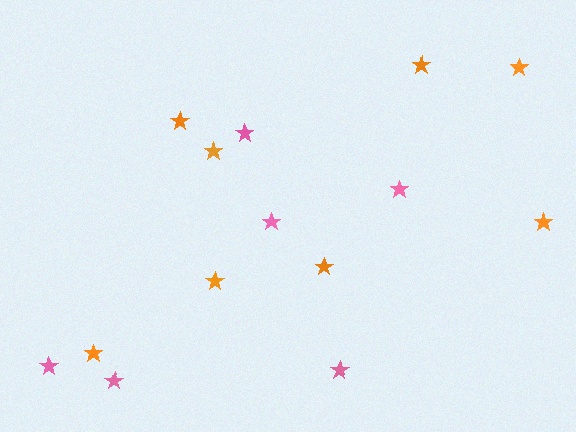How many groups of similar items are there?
There are 2 groups: one group of pink stars (6) and one group of orange stars (8).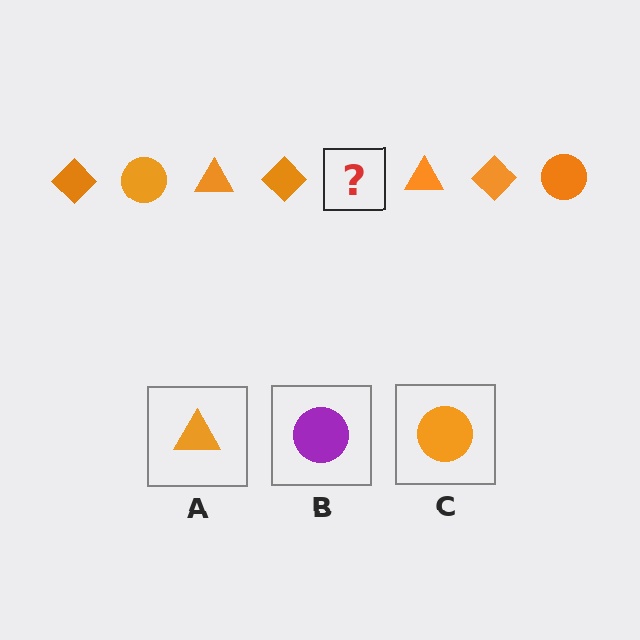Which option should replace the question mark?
Option C.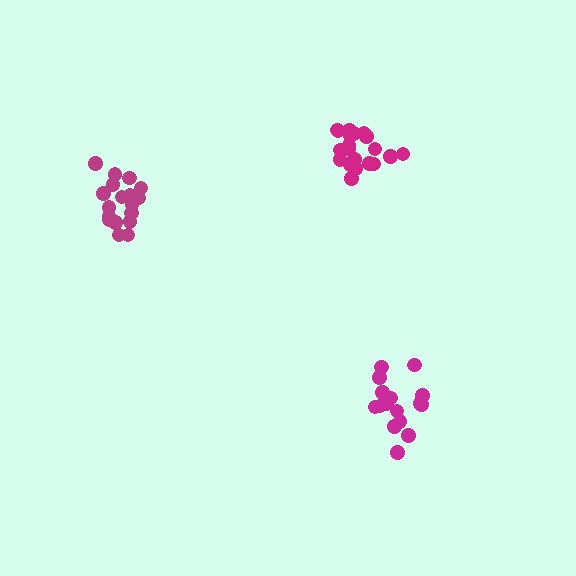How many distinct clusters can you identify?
There are 3 distinct clusters.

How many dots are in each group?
Group 1: 20 dots, Group 2: 17 dots, Group 3: 18 dots (55 total).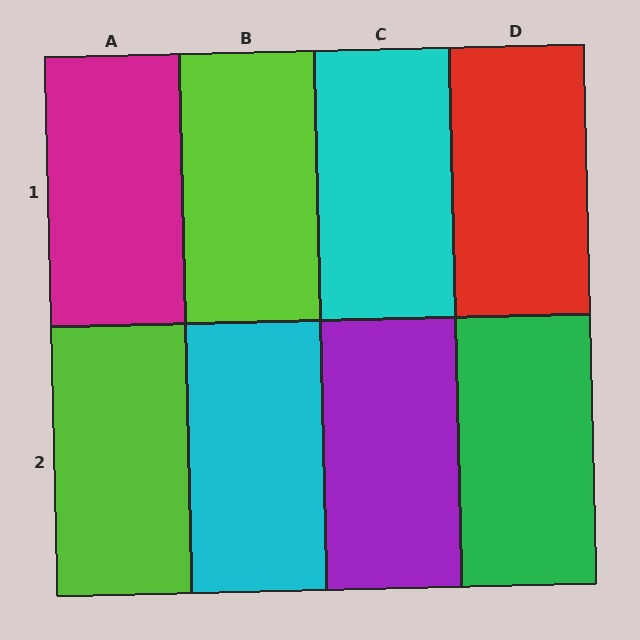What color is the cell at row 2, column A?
Lime.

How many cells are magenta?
1 cell is magenta.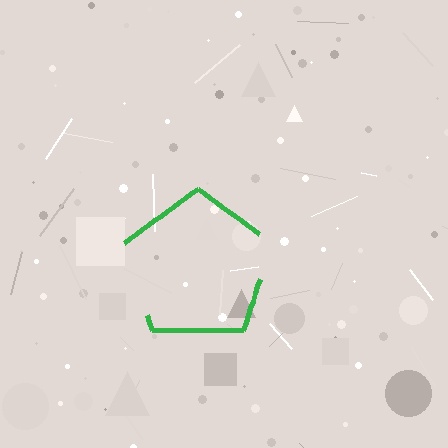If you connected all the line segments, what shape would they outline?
They would outline a pentagon.